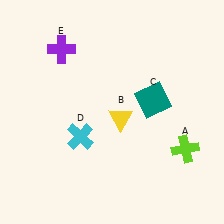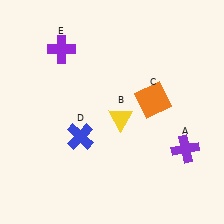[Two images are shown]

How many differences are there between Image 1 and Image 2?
There are 3 differences between the two images.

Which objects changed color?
A changed from lime to purple. C changed from teal to orange. D changed from cyan to blue.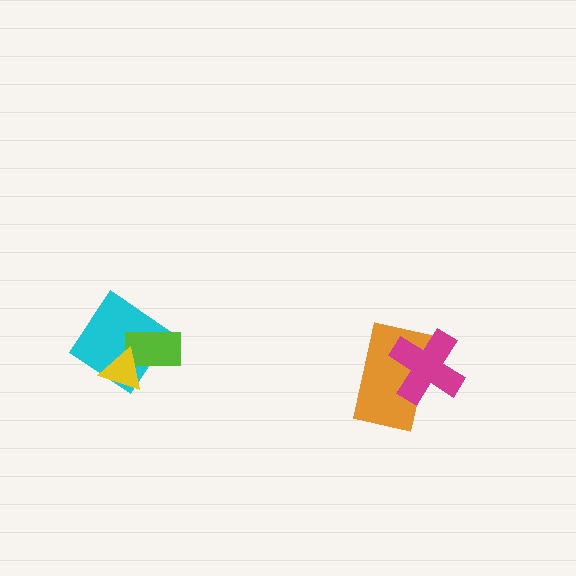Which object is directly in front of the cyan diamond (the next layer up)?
The lime rectangle is directly in front of the cyan diamond.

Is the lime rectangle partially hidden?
Yes, it is partially covered by another shape.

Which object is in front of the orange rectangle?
The magenta cross is in front of the orange rectangle.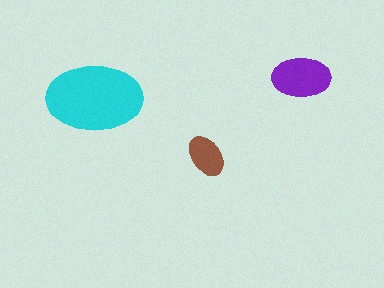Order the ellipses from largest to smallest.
the cyan one, the purple one, the brown one.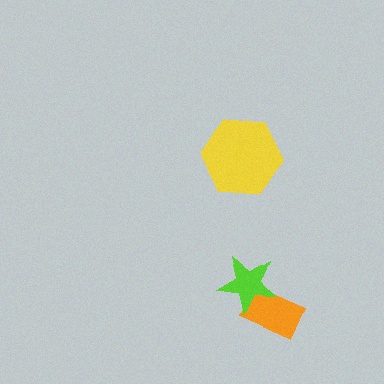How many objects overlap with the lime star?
1 object overlaps with the lime star.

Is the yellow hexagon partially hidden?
No, no other shape covers it.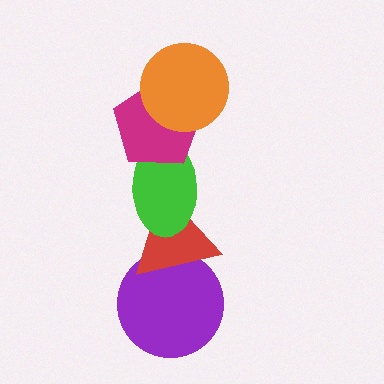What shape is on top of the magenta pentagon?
The orange circle is on top of the magenta pentagon.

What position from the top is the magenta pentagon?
The magenta pentagon is 2nd from the top.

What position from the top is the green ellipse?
The green ellipse is 3rd from the top.